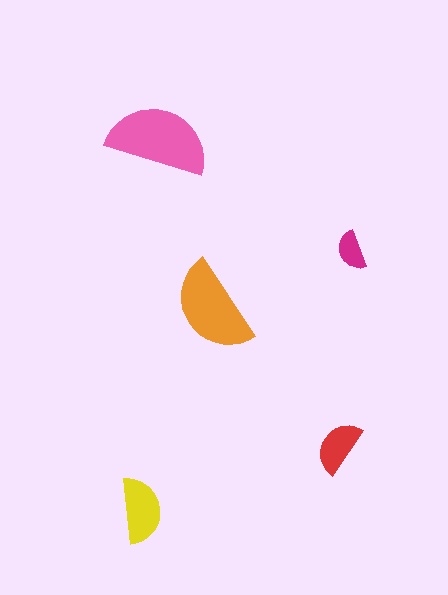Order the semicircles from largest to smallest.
the pink one, the orange one, the yellow one, the red one, the magenta one.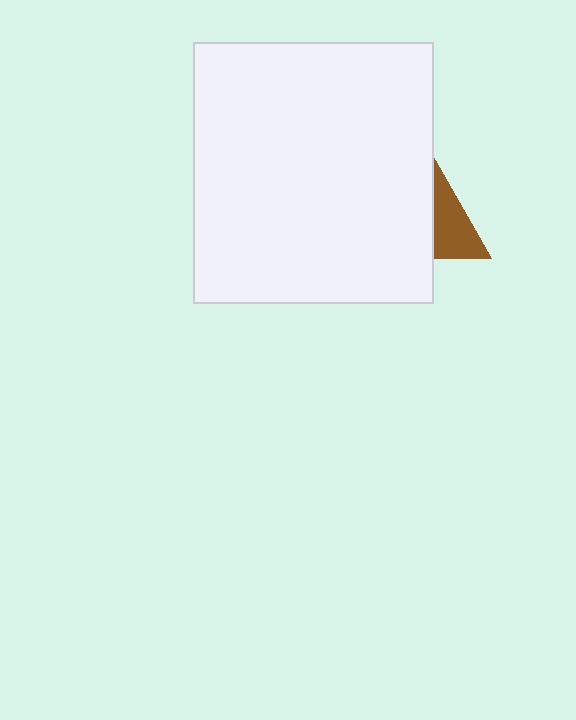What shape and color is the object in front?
The object in front is a white rectangle.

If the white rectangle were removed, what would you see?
You would see the complete brown triangle.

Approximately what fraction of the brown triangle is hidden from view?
Roughly 59% of the brown triangle is hidden behind the white rectangle.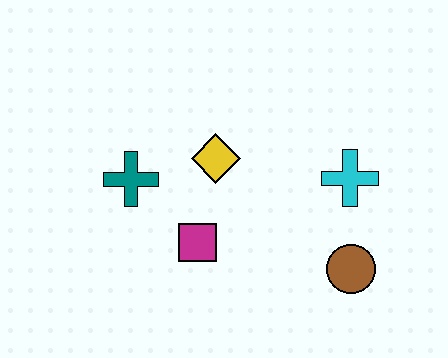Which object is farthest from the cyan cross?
The teal cross is farthest from the cyan cross.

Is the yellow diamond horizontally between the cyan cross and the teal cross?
Yes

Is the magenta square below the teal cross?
Yes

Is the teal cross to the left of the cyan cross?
Yes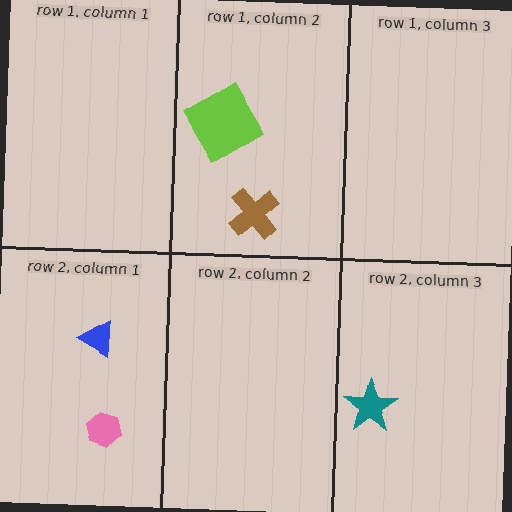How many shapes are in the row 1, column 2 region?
2.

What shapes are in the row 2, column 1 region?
The blue triangle, the pink hexagon.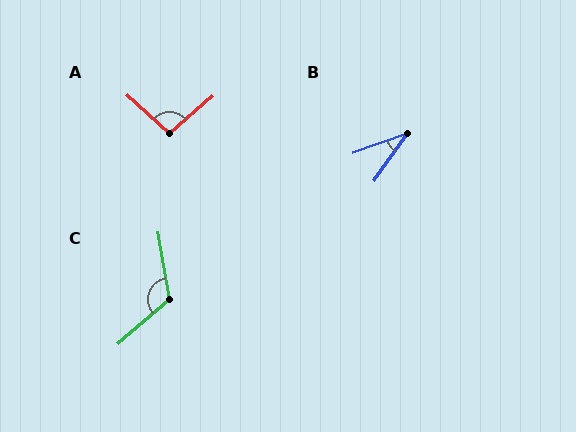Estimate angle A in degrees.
Approximately 97 degrees.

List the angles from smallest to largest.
B (35°), A (97°), C (121°).